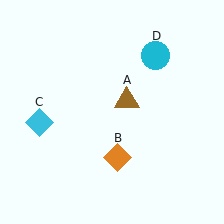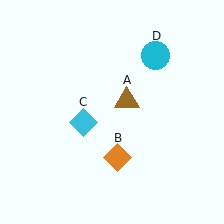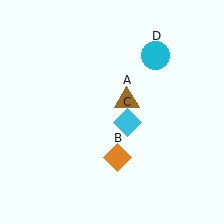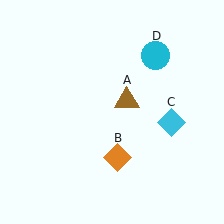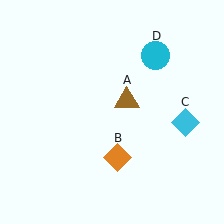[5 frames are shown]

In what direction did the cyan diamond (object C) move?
The cyan diamond (object C) moved right.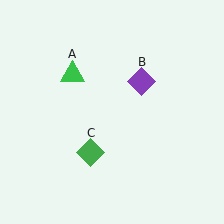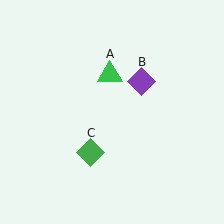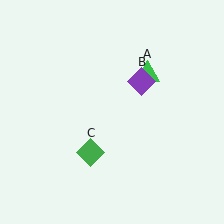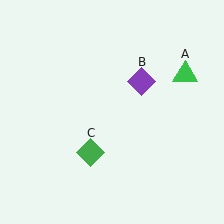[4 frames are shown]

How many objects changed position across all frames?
1 object changed position: green triangle (object A).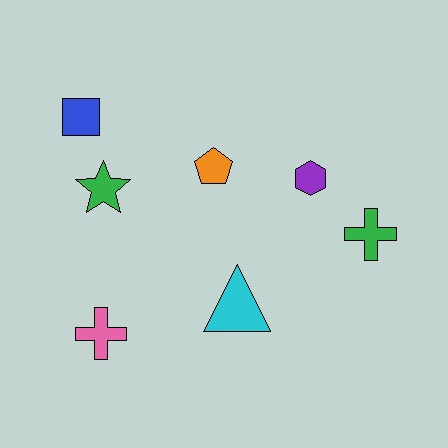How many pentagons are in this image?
There is 1 pentagon.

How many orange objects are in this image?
There is 1 orange object.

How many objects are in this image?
There are 7 objects.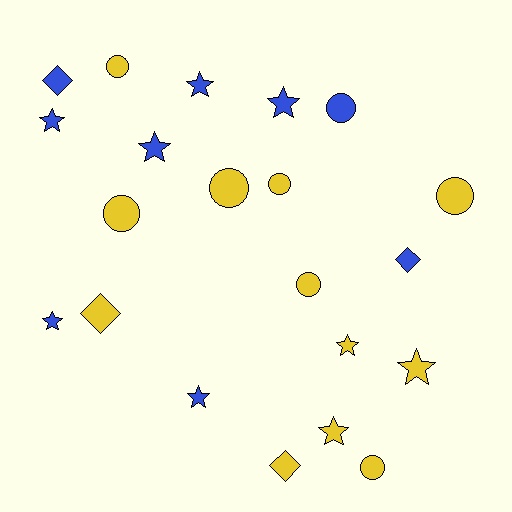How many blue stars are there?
There are 6 blue stars.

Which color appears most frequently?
Yellow, with 12 objects.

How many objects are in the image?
There are 21 objects.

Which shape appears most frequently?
Star, with 9 objects.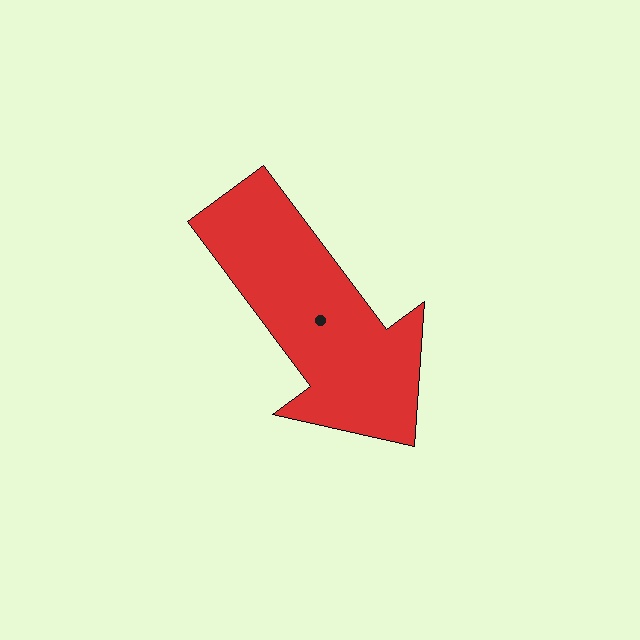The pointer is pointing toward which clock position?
Roughly 5 o'clock.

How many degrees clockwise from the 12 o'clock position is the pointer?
Approximately 143 degrees.